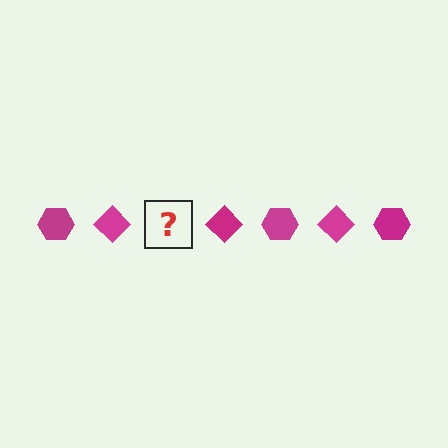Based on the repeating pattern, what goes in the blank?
The blank should be a magenta hexagon.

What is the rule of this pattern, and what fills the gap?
The rule is that the pattern cycles through hexagon, diamond shapes in magenta. The gap should be filled with a magenta hexagon.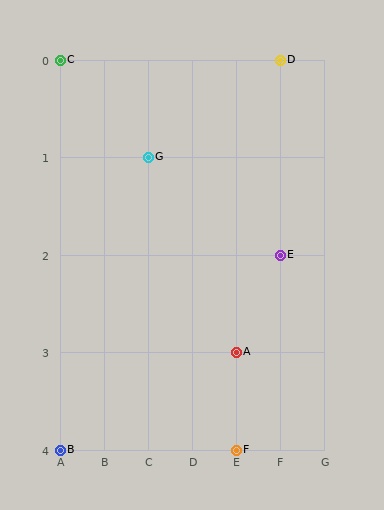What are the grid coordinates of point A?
Point A is at grid coordinates (E, 3).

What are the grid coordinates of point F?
Point F is at grid coordinates (E, 4).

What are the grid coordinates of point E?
Point E is at grid coordinates (F, 2).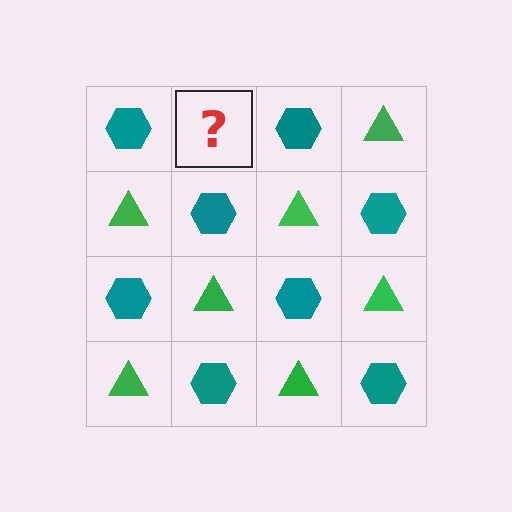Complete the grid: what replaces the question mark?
The question mark should be replaced with a green triangle.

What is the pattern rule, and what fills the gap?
The rule is that it alternates teal hexagon and green triangle in a checkerboard pattern. The gap should be filled with a green triangle.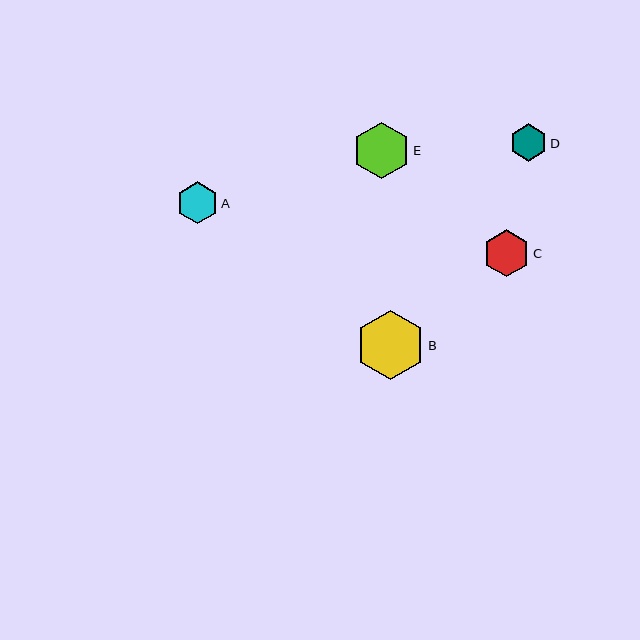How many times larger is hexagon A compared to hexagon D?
Hexagon A is approximately 1.1 times the size of hexagon D.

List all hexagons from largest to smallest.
From largest to smallest: B, E, C, A, D.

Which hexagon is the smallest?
Hexagon D is the smallest with a size of approximately 37 pixels.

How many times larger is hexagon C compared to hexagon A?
Hexagon C is approximately 1.1 times the size of hexagon A.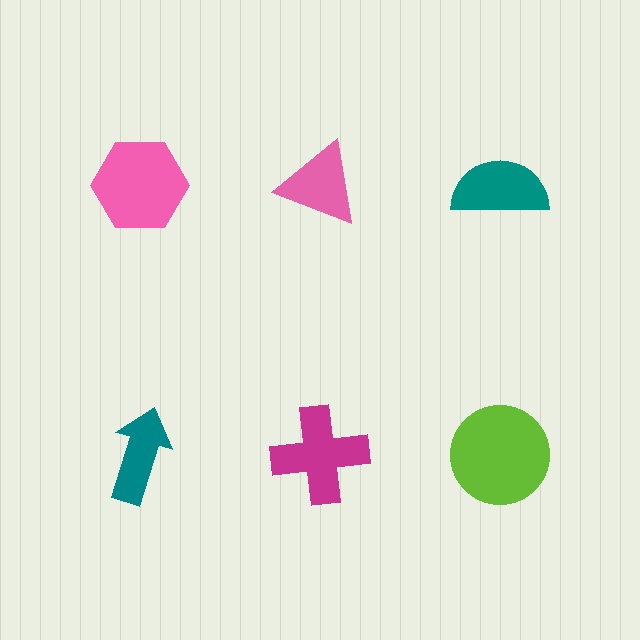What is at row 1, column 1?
A pink hexagon.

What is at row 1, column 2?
A pink triangle.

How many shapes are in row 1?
3 shapes.